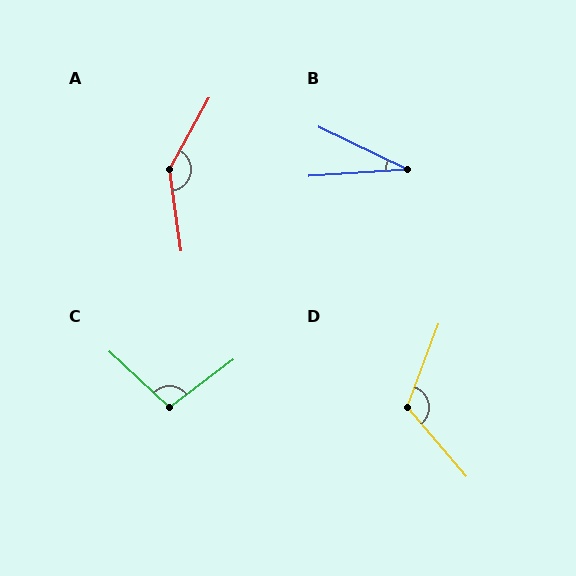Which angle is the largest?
A, at approximately 143 degrees.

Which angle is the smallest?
B, at approximately 29 degrees.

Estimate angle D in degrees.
Approximately 119 degrees.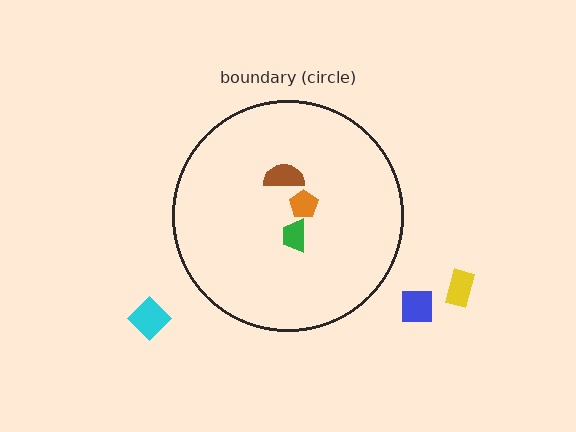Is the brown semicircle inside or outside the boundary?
Inside.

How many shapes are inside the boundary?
3 inside, 3 outside.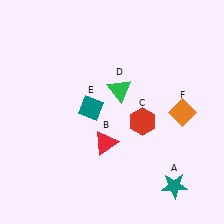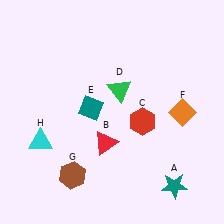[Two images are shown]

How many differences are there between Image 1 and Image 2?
There are 2 differences between the two images.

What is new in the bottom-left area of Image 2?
A cyan triangle (H) was added in the bottom-left area of Image 2.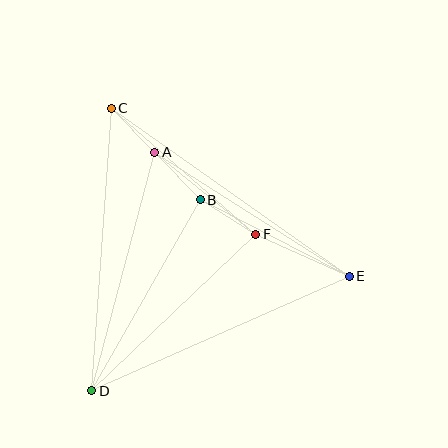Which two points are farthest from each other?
Points C and E are farthest from each other.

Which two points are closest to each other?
Points A and C are closest to each other.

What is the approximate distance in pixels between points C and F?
The distance between C and F is approximately 192 pixels.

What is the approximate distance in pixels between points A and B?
The distance between A and B is approximately 65 pixels.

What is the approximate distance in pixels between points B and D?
The distance between B and D is approximately 220 pixels.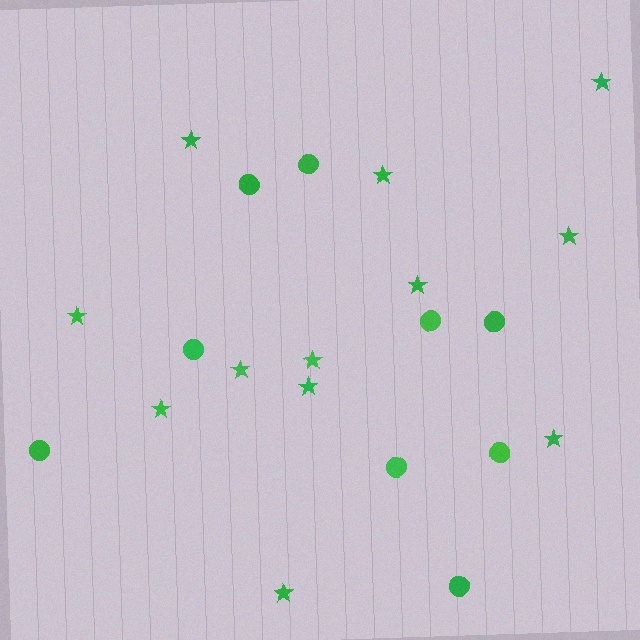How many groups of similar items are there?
There are 2 groups: one group of stars (12) and one group of circles (9).